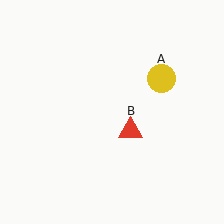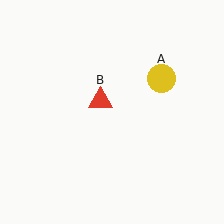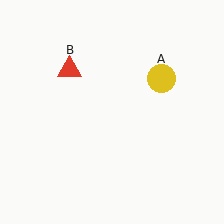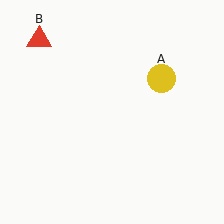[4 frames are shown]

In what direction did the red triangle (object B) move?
The red triangle (object B) moved up and to the left.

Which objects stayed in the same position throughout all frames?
Yellow circle (object A) remained stationary.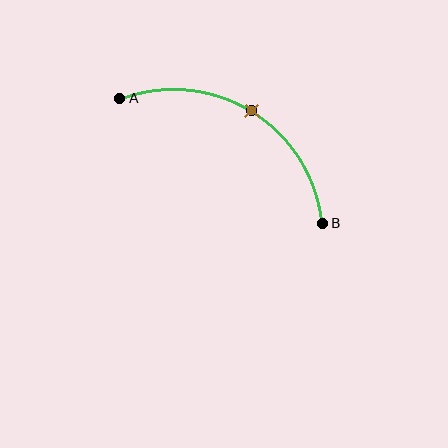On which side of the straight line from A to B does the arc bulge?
The arc bulges above the straight line connecting A and B.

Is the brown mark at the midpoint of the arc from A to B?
Yes. The brown mark lies on the arc at equal arc-length from both A and B — it is the arc midpoint.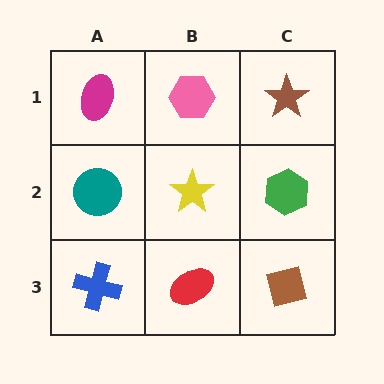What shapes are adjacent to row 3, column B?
A yellow star (row 2, column B), a blue cross (row 3, column A), a brown square (row 3, column C).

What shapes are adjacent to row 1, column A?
A teal circle (row 2, column A), a pink hexagon (row 1, column B).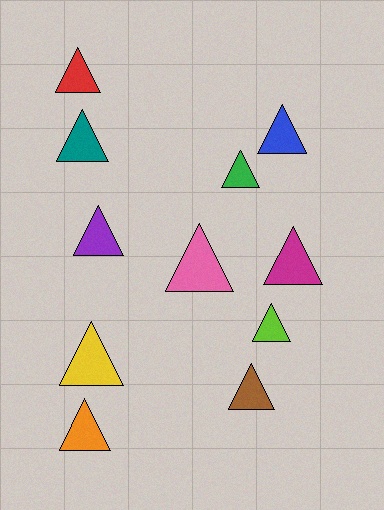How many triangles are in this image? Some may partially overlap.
There are 11 triangles.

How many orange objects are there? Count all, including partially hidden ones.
There is 1 orange object.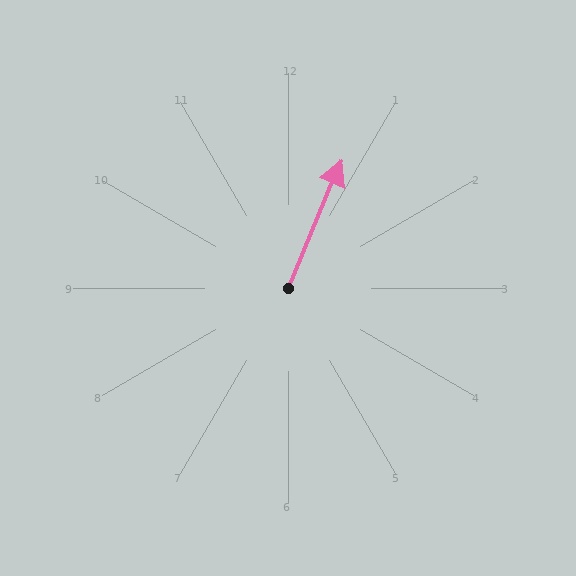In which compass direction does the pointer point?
Northeast.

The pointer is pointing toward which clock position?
Roughly 1 o'clock.